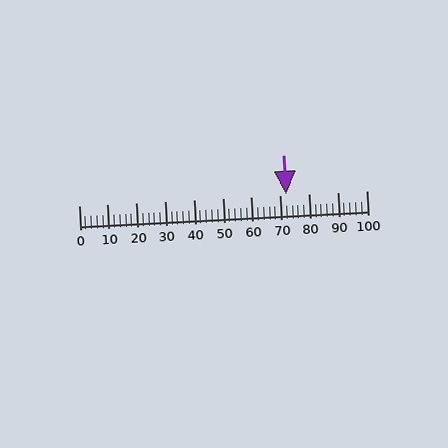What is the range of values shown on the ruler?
The ruler shows values from 0 to 100.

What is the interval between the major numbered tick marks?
The major tick marks are spaced 10 units apart.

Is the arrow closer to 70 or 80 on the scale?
The arrow is closer to 70.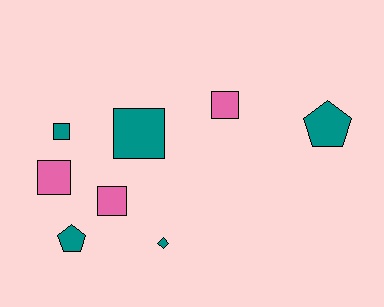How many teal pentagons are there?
There are 2 teal pentagons.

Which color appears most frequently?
Teal, with 5 objects.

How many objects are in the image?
There are 8 objects.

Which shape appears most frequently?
Square, with 5 objects.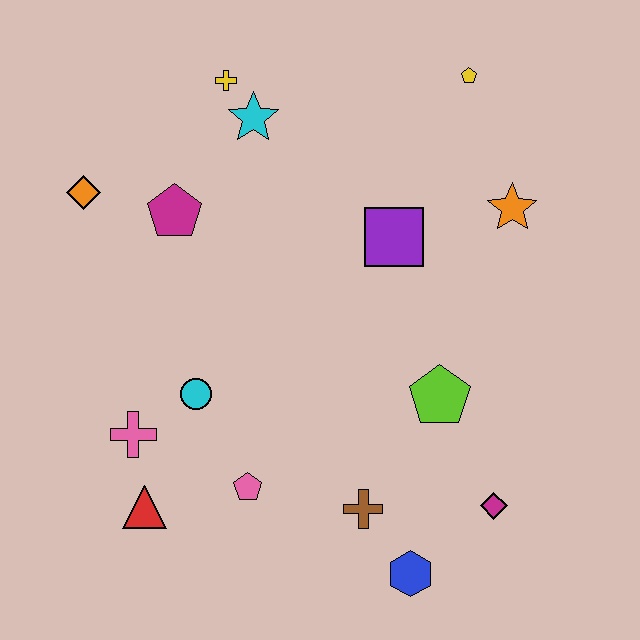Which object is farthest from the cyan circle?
The yellow pentagon is farthest from the cyan circle.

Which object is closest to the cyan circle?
The pink cross is closest to the cyan circle.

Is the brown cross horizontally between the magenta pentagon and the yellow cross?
No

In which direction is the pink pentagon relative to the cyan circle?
The pink pentagon is below the cyan circle.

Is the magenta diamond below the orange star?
Yes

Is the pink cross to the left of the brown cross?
Yes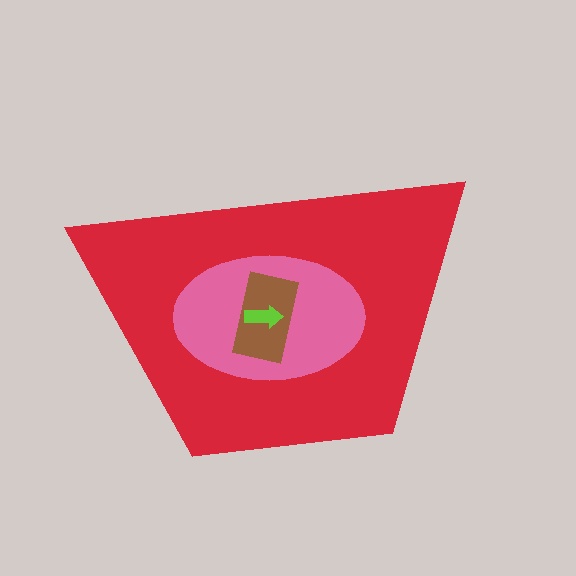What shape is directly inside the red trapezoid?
The pink ellipse.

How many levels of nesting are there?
4.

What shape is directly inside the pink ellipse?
The brown rectangle.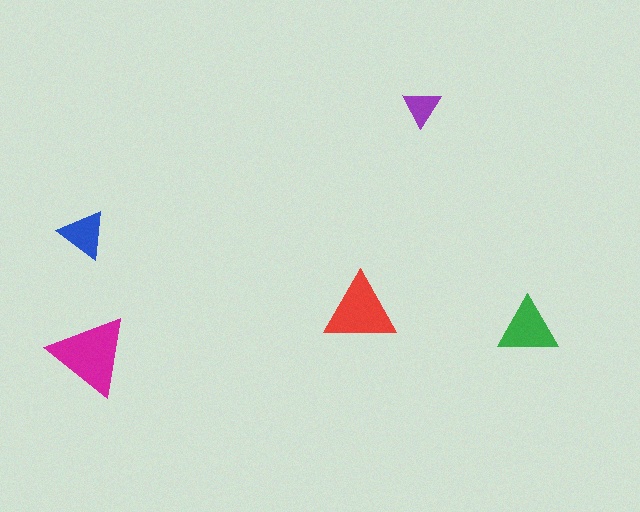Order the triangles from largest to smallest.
the magenta one, the red one, the green one, the blue one, the purple one.